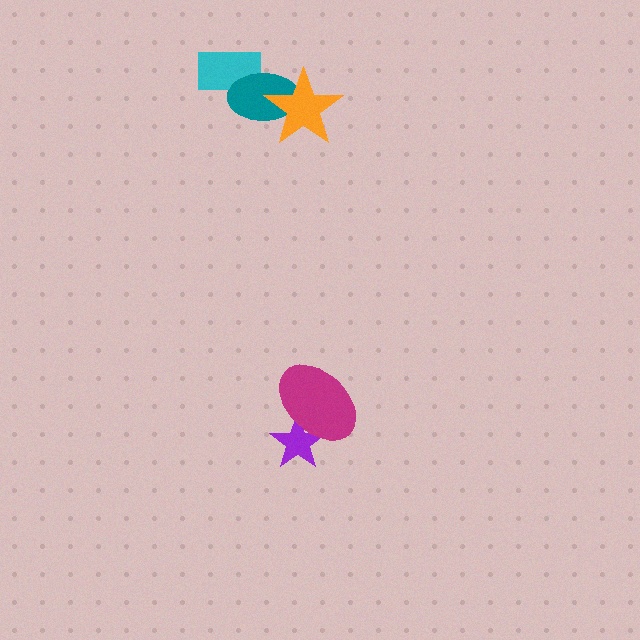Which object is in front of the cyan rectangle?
The teal ellipse is in front of the cyan rectangle.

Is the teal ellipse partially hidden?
Yes, it is partially covered by another shape.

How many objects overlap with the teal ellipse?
2 objects overlap with the teal ellipse.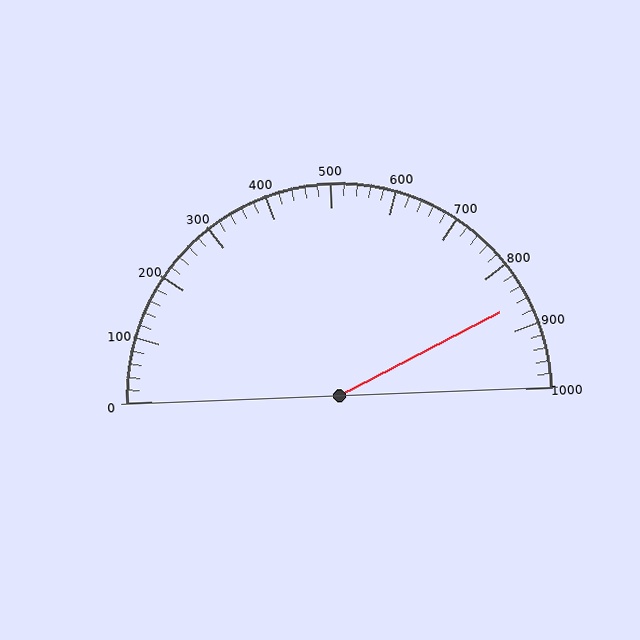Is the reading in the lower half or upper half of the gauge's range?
The reading is in the upper half of the range (0 to 1000).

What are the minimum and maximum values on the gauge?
The gauge ranges from 0 to 1000.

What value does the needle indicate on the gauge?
The needle indicates approximately 860.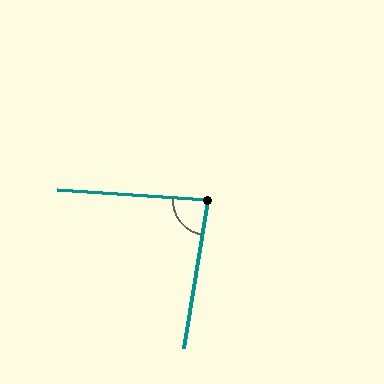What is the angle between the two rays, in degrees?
Approximately 85 degrees.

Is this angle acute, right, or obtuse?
It is acute.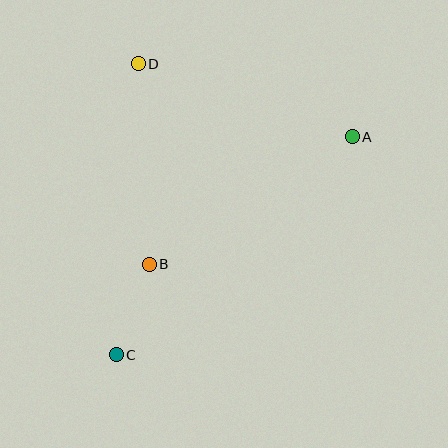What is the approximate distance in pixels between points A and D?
The distance between A and D is approximately 226 pixels.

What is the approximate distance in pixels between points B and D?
The distance between B and D is approximately 201 pixels.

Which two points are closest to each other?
Points B and C are closest to each other.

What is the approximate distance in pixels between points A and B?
The distance between A and B is approximately 240 pixels.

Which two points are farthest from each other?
Points A and C are farthest from each other.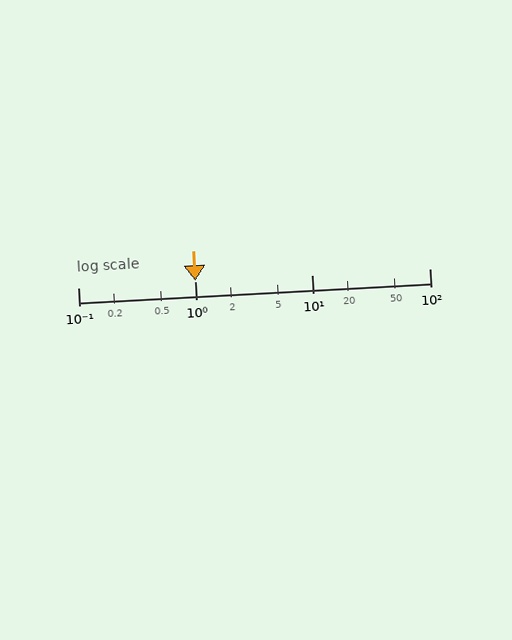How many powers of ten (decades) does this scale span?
The scale spans 3 decades, from 0.1 to 100.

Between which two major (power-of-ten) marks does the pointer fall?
The pointer is between 1 and 10.